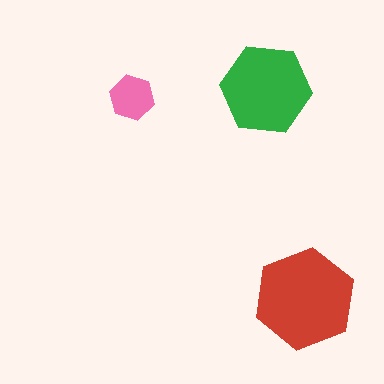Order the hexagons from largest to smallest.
the red one, the green one, the pink one.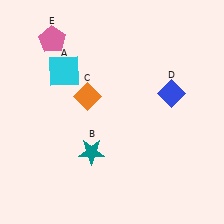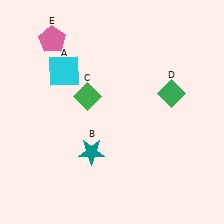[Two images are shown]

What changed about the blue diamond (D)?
In Image 1, D is blue. In Image 2, it changed to green.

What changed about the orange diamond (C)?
In Image 1, C is orange. In Image 2, it changed to green.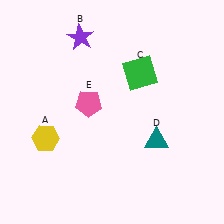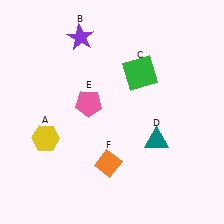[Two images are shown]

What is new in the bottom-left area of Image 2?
An orange diamond (F) was added in the bottom-left area of Image 2.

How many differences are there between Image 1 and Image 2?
There is 1 difference between the two images.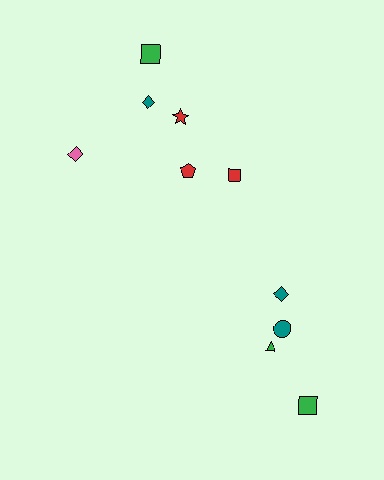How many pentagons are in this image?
There is 1 pentagon.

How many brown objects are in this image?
There are no brown objects.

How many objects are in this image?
There are 10 objects.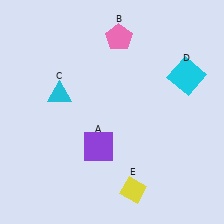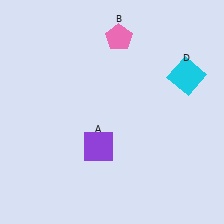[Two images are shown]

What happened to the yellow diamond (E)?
The yellow diamond (E) was removed in Image 2. It was in the bottom-right area of Image 1.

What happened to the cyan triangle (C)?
The cyan triangle (C) was removed in Image 2. It was in the top-left area of Image 1.